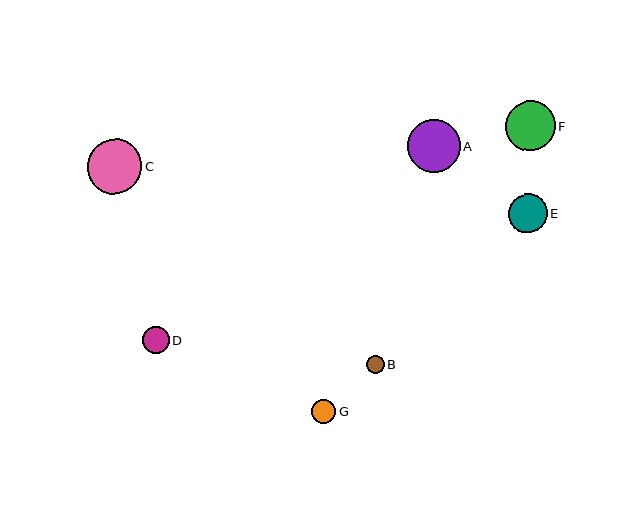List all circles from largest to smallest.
From largest to smallest: C, A, F, E, D, G, B.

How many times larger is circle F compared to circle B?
Circle F is approximately 2.8 times the size of circle B.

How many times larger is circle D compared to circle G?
Circle D is approximately 1.1 times the size of circle G.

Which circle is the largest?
Circle C is the largest with a size of approximately 55 pixels.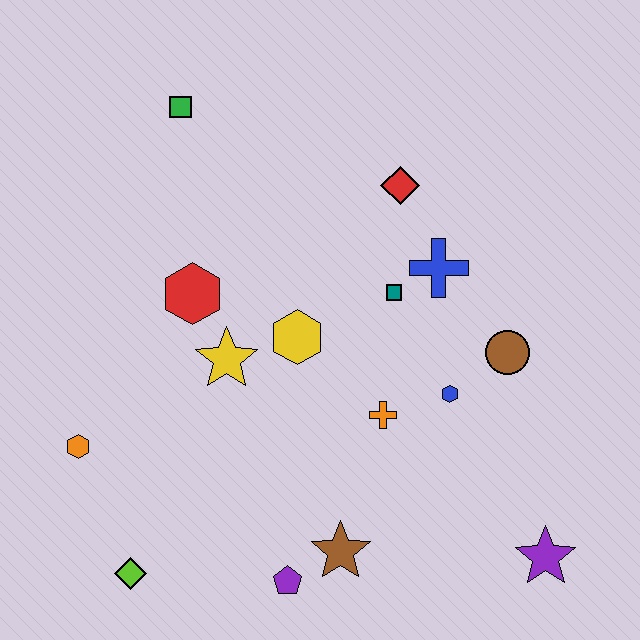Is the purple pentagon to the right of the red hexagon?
Yes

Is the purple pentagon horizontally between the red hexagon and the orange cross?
Yes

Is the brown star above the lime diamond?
Yes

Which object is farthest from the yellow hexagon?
The purple star is farthest from the yellow hexagon.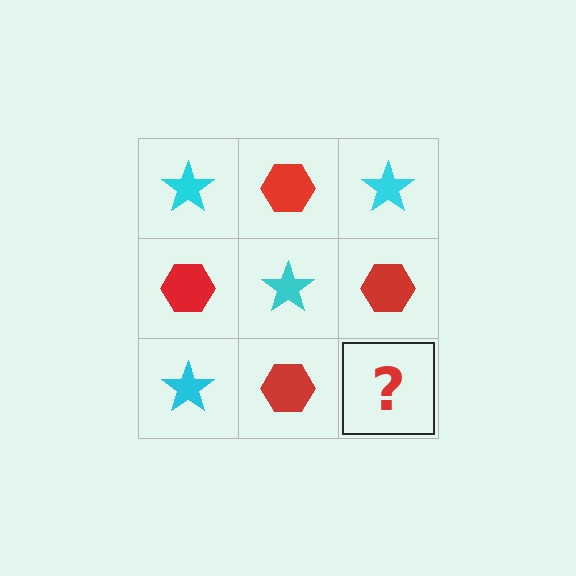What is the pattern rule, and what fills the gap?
The rule is that it alternates cyan star and red hexagon in a checkerboard pattern. The gap should be filled with a cyan star.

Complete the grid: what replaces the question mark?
The question mark should be replaced with a cyan star.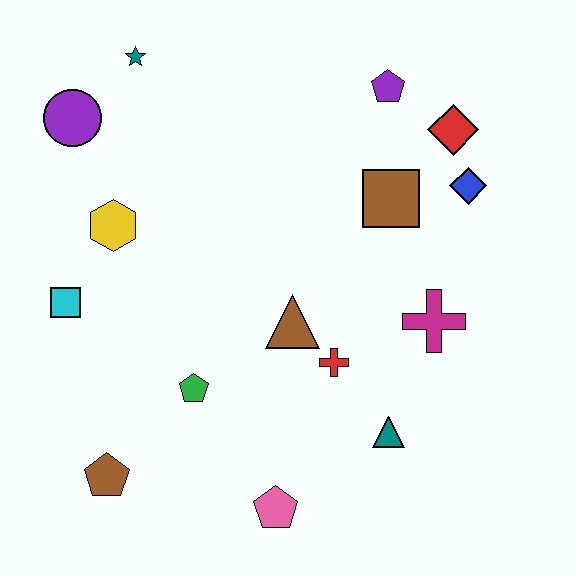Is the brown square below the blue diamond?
Yes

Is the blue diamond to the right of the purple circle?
Yes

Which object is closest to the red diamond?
The blue diamond is closest to the red diamond.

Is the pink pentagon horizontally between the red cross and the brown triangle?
No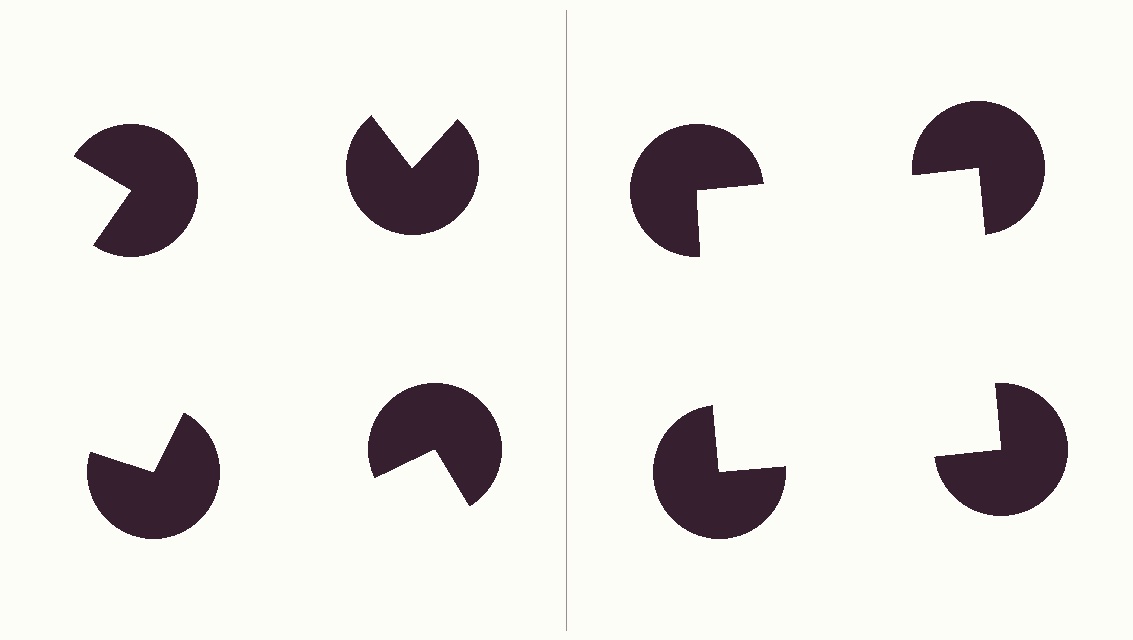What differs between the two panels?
The pac-man discs are positioned identically on both sides; only the wedge orientations differ. On the right they align to a square; on the left they are misaligned.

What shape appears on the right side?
An illusory square.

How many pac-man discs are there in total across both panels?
8 — 4 on each side.